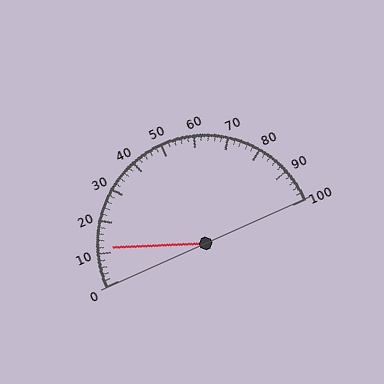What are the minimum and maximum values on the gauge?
The gauge ranges from 0 to 100.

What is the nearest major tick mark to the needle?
The nearest major tick mark is 10.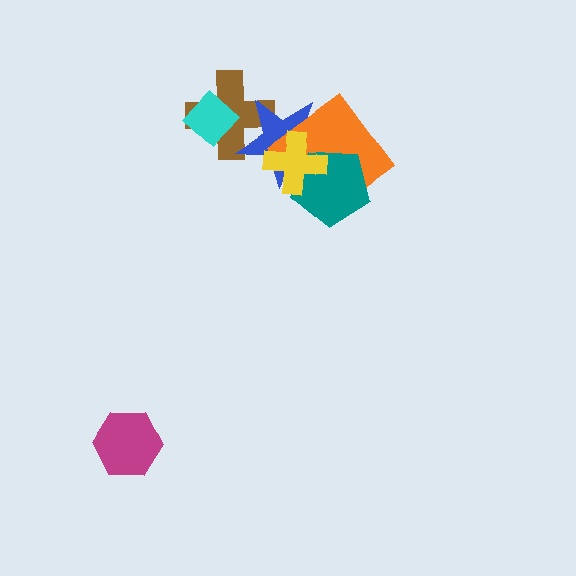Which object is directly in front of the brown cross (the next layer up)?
The blue star is directly in front of the brown cross.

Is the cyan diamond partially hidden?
No, no other shape covers it.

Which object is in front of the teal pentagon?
The yellow cross is in front of the teal pentagon.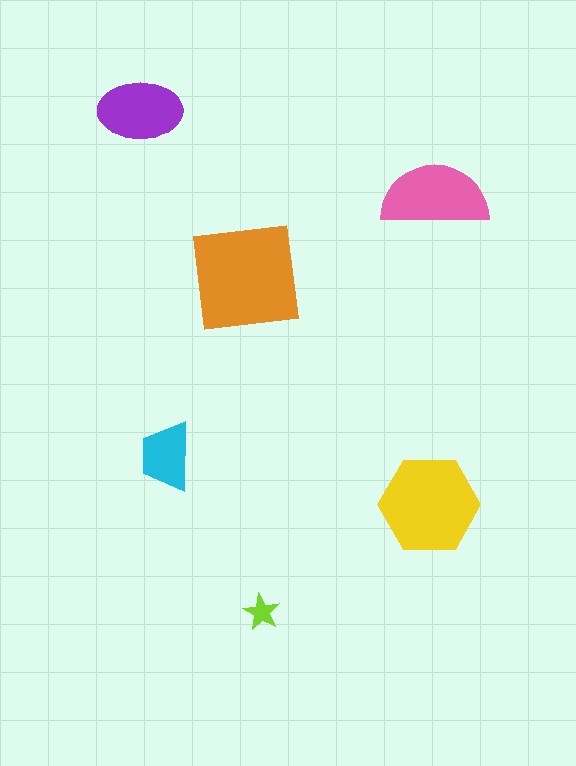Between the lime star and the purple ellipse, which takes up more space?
The purple ellipse.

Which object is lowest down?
The lime star is bottommost.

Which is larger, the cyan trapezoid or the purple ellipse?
The purple ellipse.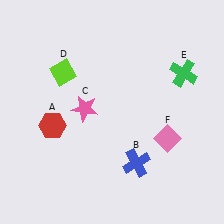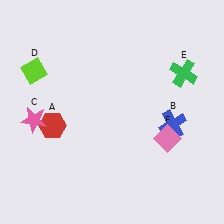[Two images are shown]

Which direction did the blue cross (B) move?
The blue cross (B) moved up.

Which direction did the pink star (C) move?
The pink star (C) moved left.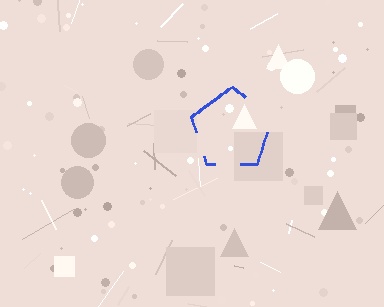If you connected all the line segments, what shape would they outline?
They would outline a pentagon.